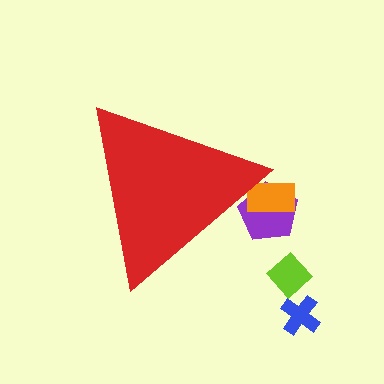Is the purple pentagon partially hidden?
Yes, the purple pentagon is partially hidden behind the red triangle.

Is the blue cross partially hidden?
No, the blue cross is fully visible.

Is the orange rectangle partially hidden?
Yes, the orange rectangle is partially hidden behind the red triangle.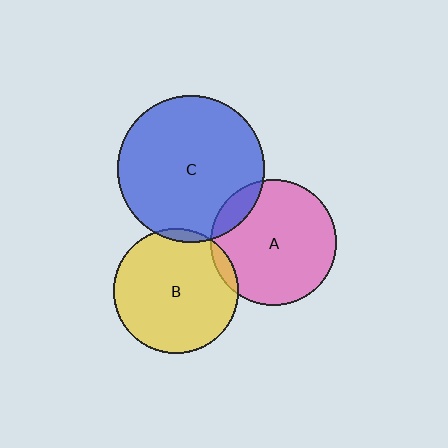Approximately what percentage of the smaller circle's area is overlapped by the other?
Approximately 5%.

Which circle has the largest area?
Circle C (blue).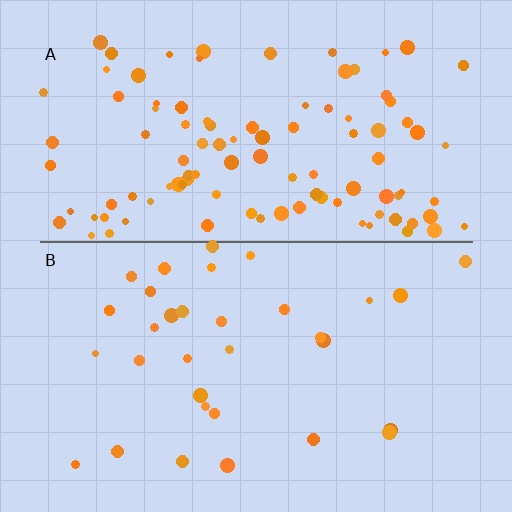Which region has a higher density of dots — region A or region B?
A (the top).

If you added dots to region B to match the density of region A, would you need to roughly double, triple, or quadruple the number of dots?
Approximately triple.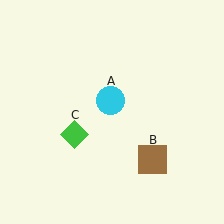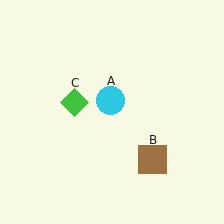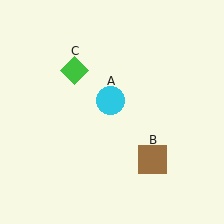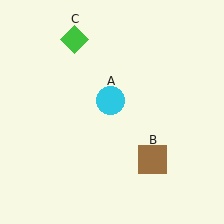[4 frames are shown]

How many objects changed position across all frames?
1 object changed position: green diamond (object C).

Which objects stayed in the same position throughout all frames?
Cyan circle (object A) and brown square (object B) remained stationary.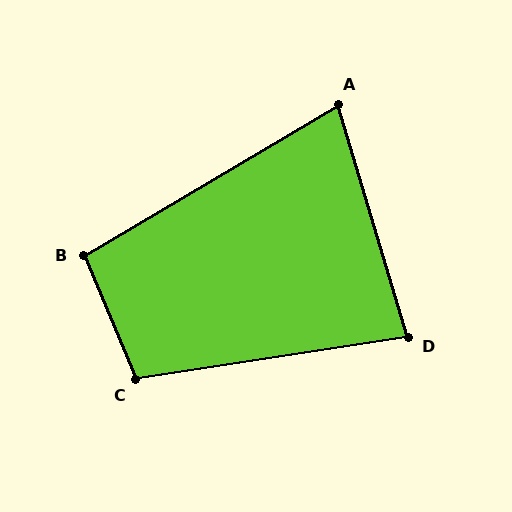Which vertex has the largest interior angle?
C, at approximately 104 degrees.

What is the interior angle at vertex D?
Approximately 82 degrees (acute).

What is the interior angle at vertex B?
Approximately 98 degrees (obtuse).